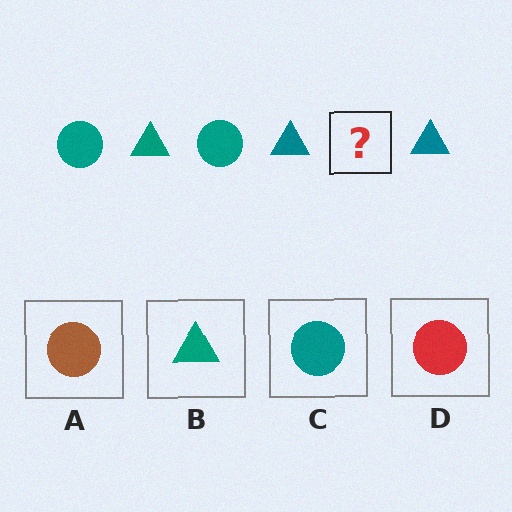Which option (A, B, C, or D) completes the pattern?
C.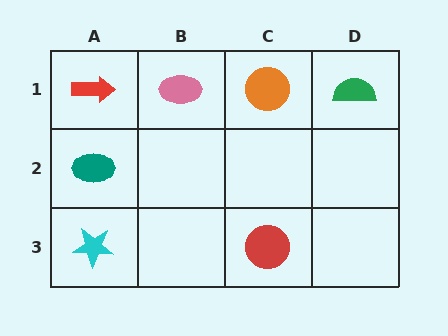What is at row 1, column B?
A pink ellipse.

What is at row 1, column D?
A green semicircle.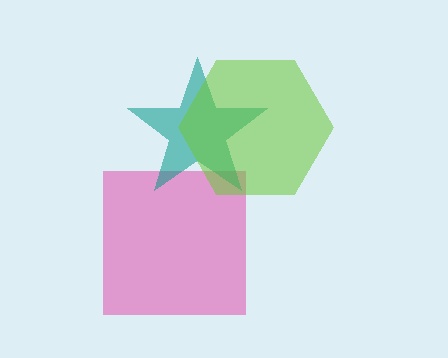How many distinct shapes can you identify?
There are 3 distinct shapes: a pink square, a teal star, a lime hexagon.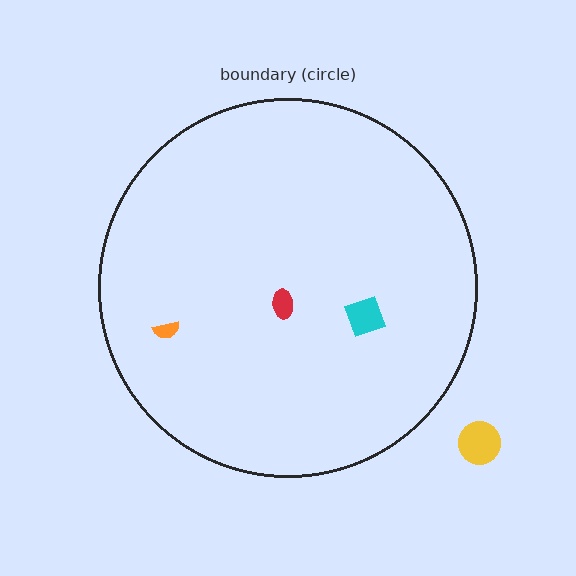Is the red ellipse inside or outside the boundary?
Inside.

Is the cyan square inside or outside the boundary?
Inside.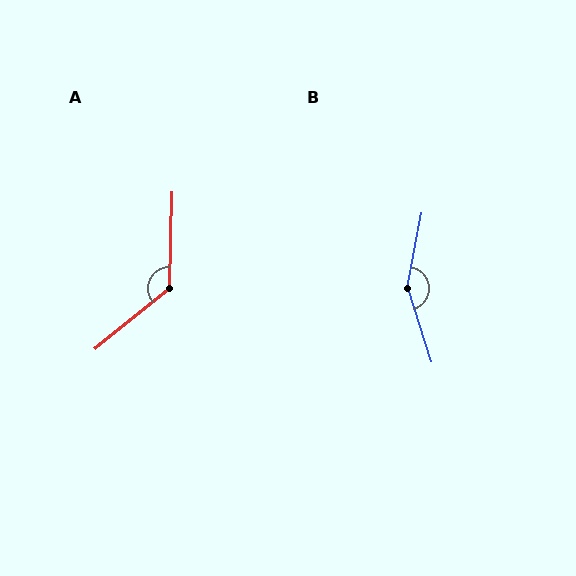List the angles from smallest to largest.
A (131°), B (151°).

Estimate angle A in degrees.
Approximately 131 degrees.